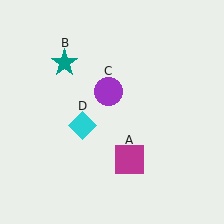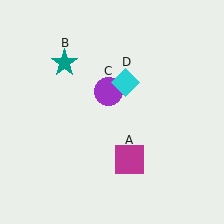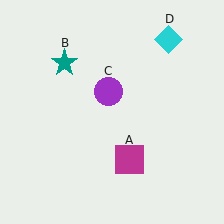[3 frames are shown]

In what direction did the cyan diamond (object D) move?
The cyan diamond (object D) moved up and to the right.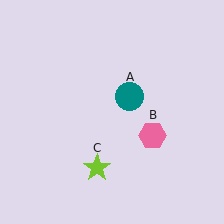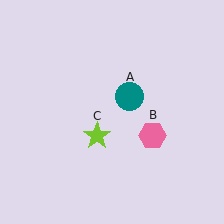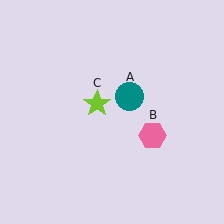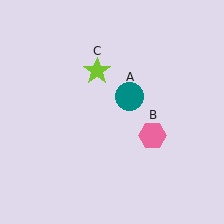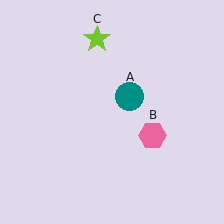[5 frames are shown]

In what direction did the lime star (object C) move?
The lime star (object C) moved up.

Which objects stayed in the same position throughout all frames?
Teal circle (object A) and pink hexagon (object B) remained stationary.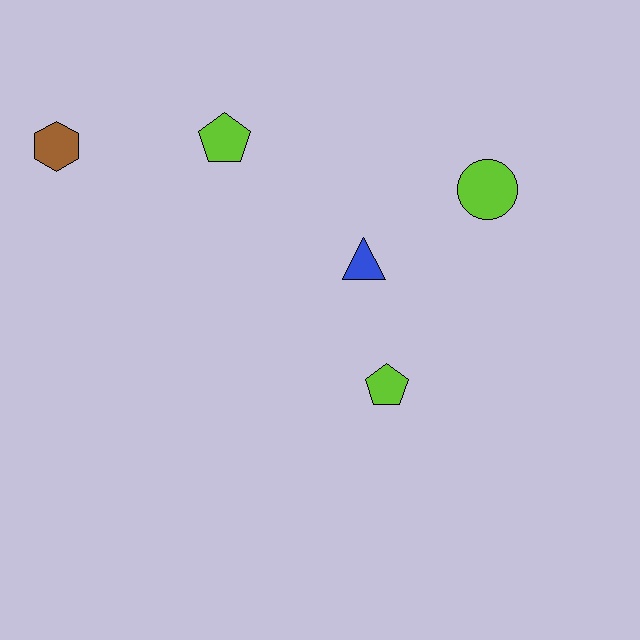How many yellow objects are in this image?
There are no yellow objects.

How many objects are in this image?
There are 5 objects.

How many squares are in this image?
There are no squares.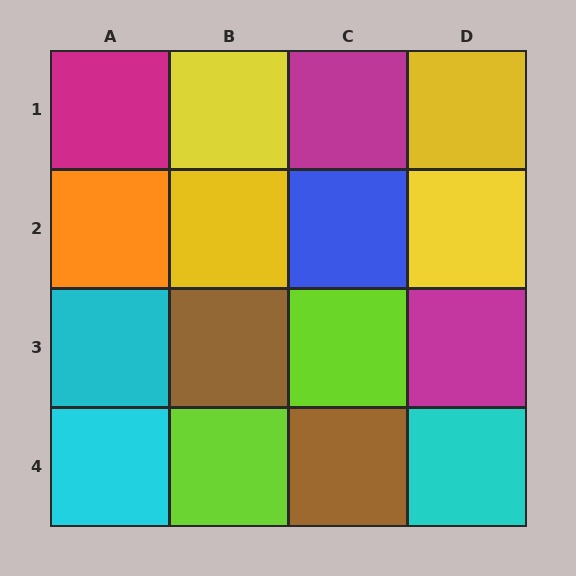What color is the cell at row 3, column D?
Magenta.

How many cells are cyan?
3 cells are cyan.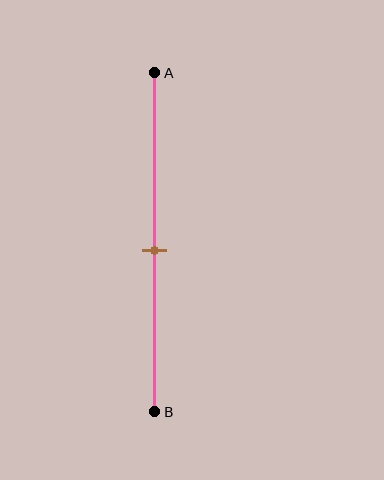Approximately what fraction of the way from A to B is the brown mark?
The brown mark is approximately 50% of the way from A to B.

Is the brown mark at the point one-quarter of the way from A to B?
No, the mark is at about 50% from A, not at the 25% one-quarter point.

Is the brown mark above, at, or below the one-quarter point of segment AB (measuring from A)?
The brown mark is below the one-quarter point of segment AB.